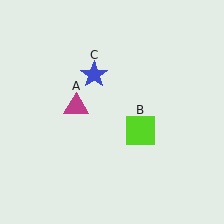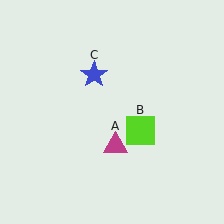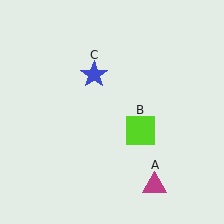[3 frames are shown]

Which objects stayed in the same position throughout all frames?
Lime square (object B) and blue star (object C) remained stationary.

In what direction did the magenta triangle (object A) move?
The magenta triangle (object A) moved down and to the right.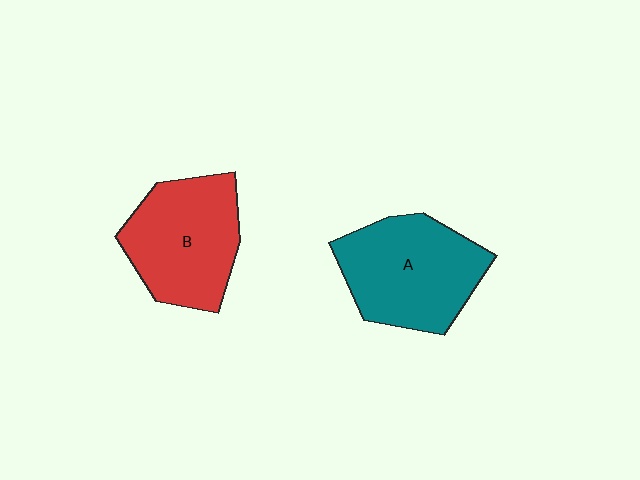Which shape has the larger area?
Shape A (teal).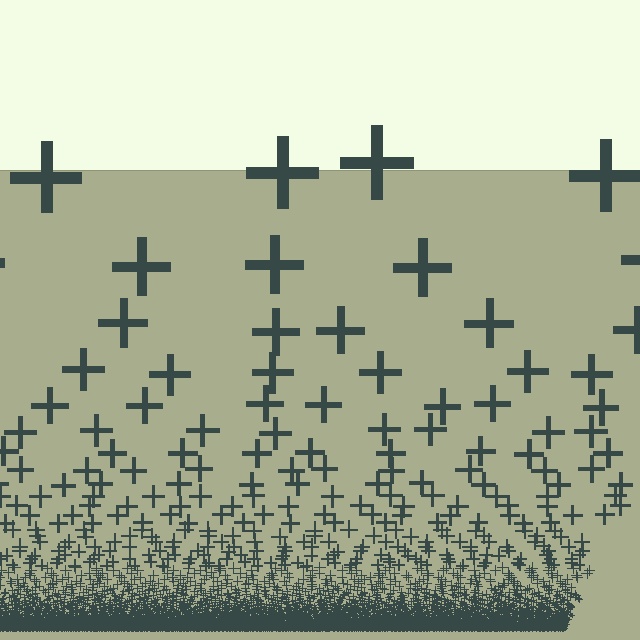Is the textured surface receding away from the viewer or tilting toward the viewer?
The surface appears to tilt toward the viewer. Texture elements get larger and sparser toward the top.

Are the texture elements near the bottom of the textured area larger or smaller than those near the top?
Smaller. The gradient is inverted — elements near the bottom are smaller and denser.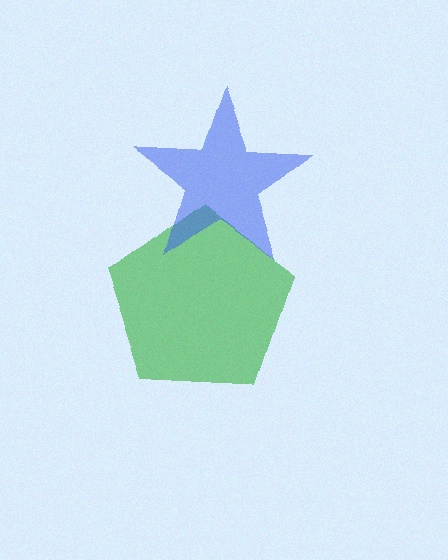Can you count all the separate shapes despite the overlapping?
Yes, there are 2 separate shapes.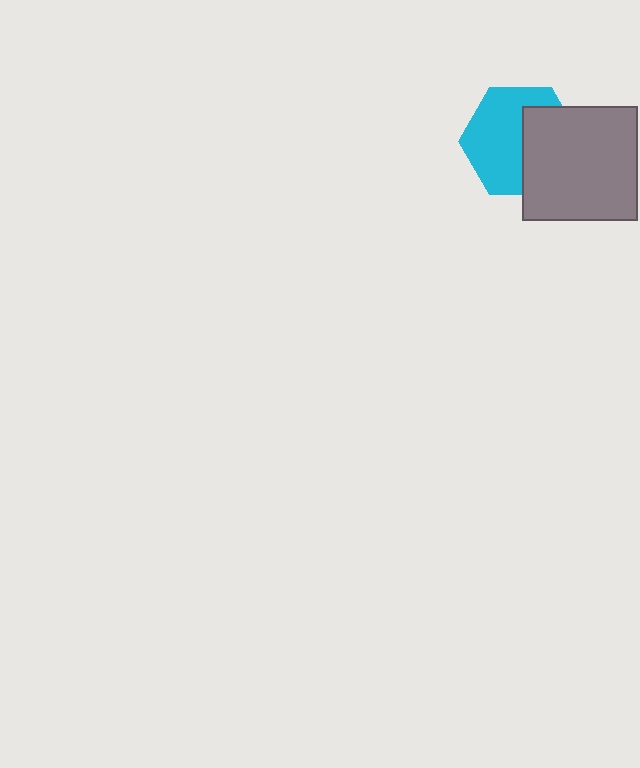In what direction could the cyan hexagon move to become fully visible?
The cyan hexagon could move left. That would shift it out from behind the gray square entirely.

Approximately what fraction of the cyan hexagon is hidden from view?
Roughly 43% of the cyan hexagon is hidden behind the gray square.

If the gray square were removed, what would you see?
You would see the complete cyan hexagon.